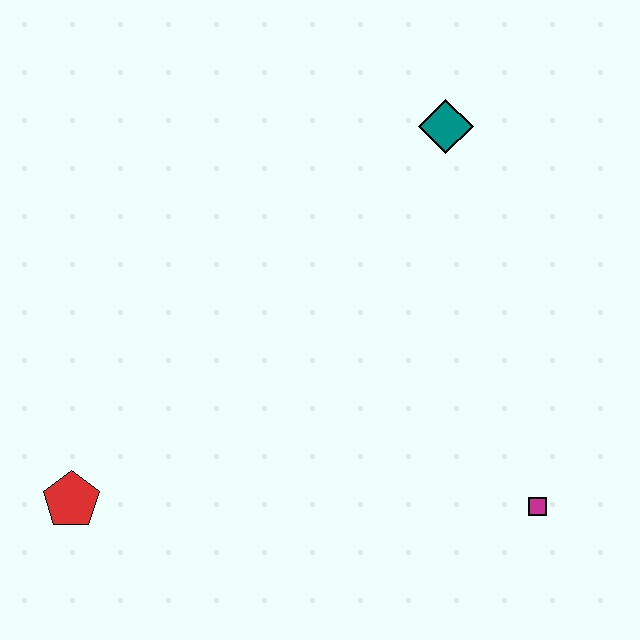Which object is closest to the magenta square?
The teal diamond is closest to the magenta square.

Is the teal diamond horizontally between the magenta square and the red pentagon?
Yes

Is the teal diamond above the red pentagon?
Yes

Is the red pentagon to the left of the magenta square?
Yes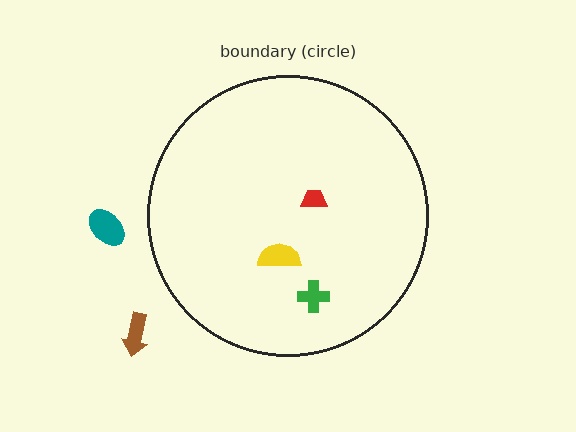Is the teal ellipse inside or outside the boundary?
Outside.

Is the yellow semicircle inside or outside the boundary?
Inside.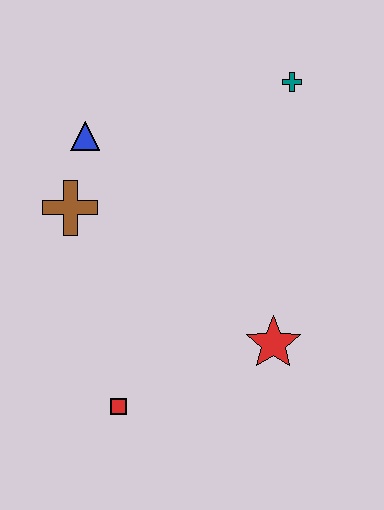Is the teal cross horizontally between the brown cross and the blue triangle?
No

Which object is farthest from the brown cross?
The teal cross is farthest from the brown cross.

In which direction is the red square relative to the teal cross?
The red square is below the teal cross.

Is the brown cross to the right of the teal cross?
No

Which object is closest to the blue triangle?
The brown cross is closest to the blue triangle.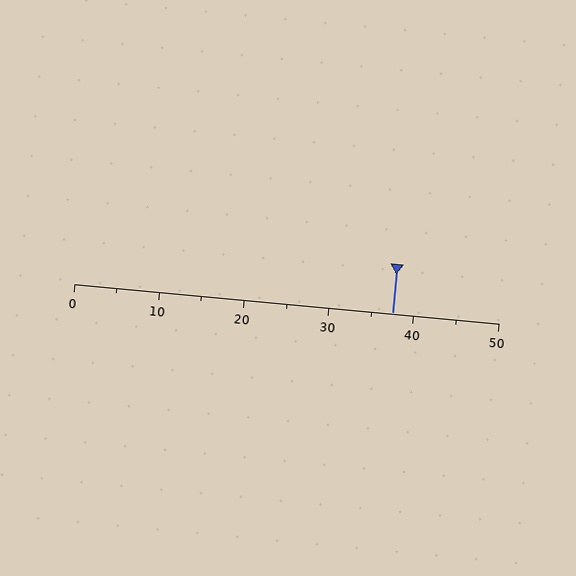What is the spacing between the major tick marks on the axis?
The major ticks are spaced 10 apart.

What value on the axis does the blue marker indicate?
The marker indicates approximately 37.5.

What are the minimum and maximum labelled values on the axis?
The axis runs from 0 to 50.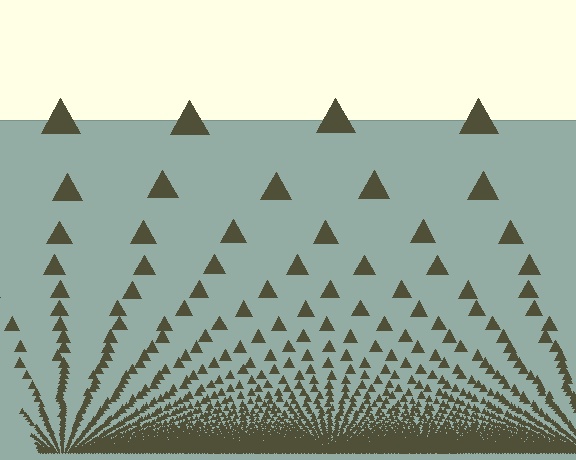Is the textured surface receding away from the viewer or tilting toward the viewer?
The surface appears to tilt toward the viewer. Texture elements get larger and sparser toward the top.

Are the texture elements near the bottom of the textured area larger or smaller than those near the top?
Smaller. The gradient is inverted — elements near the bottom are smaller and denser.